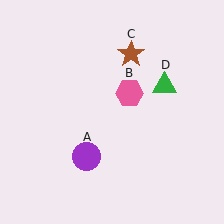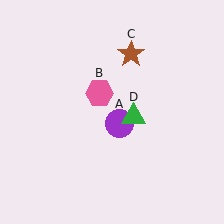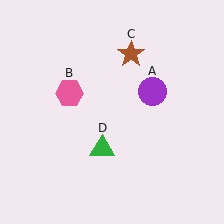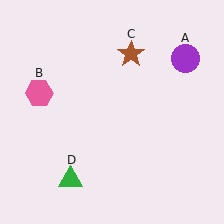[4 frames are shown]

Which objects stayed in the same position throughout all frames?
Brown star (object C) remained stationary.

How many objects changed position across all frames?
3 objects changed position: purple circle (object A), pink hexagon (object B), green triangle (object D).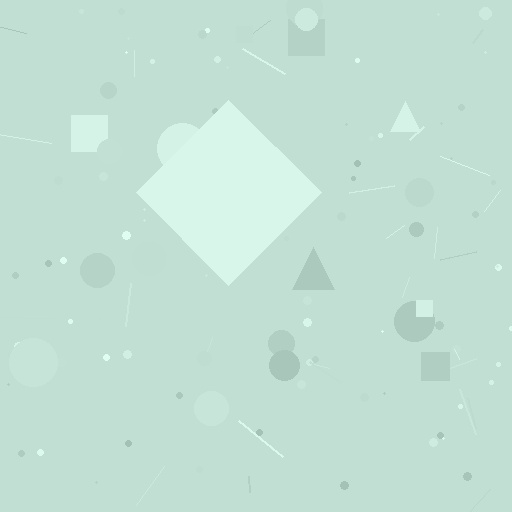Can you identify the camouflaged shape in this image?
The camouflaged shape is a diamond.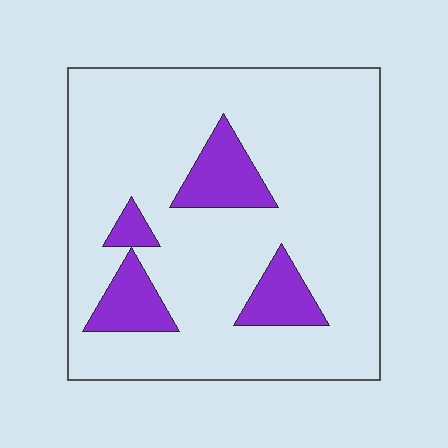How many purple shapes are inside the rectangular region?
4.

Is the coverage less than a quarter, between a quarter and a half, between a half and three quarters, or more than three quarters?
Less than a quarter.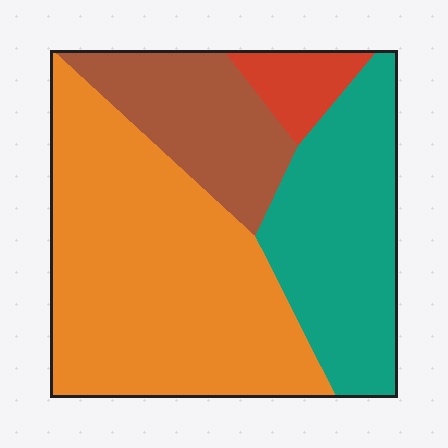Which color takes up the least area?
Red, at roughly 5%.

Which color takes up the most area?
Orange, at roughly 50%.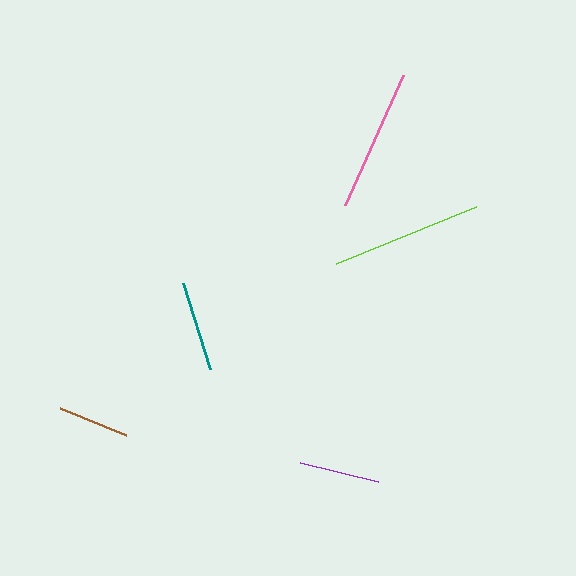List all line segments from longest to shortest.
From longest to shortest: lime, pink, teal, purple, brown.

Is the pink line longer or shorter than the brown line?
The pink line is longer than the brown line.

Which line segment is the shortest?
The brown line is the shortest at approximately 71 pixels.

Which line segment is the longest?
The lime line is the longest at approximately 151 pixels.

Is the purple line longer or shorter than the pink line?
The pink line is longer than the purple line.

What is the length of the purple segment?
The purple segment is approximately 80 pixels long.